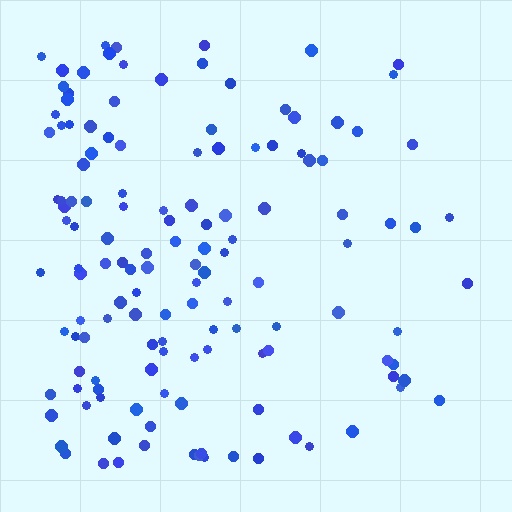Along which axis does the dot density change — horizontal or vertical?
Horizontal.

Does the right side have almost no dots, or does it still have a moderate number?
Still a moderate number, just noticeably fewer than the left.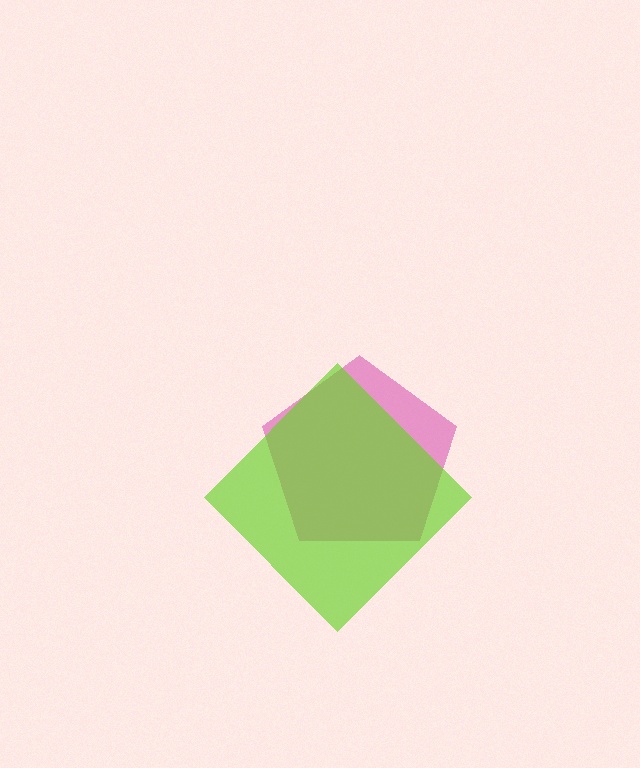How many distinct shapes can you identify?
There are 2 distinct shapes: a magenta pentagon, a lime diamond.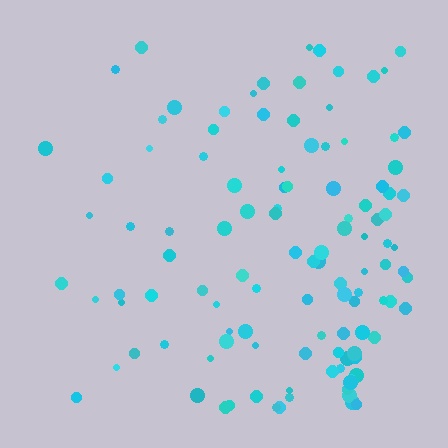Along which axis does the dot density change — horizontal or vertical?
Horizontal.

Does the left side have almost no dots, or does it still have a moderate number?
Still a moderate number, just noticeably fewer than the right.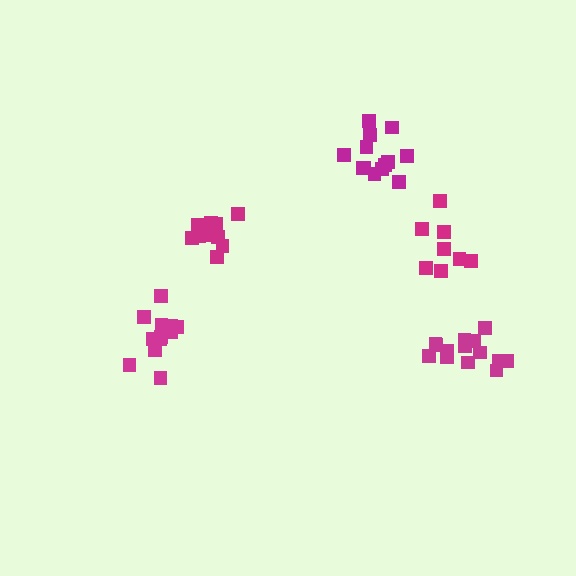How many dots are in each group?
Group 1: 13 dots, Group 2: 14 dots, Group 3: 12 dots, Group 4: 14 dots, Group 5: 8 dots (61 total).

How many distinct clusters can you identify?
There are 5 distinct clusters.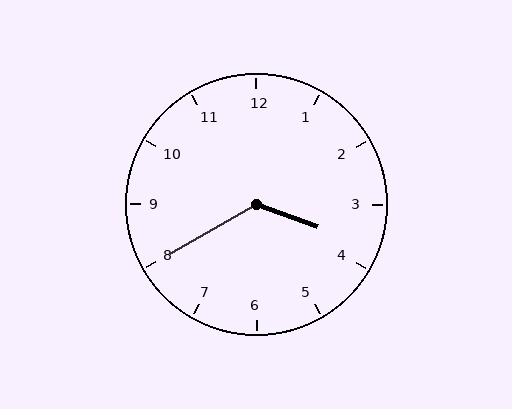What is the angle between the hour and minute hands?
Approximately 130 degrees.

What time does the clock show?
3:40.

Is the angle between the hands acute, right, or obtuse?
It is obtuse.